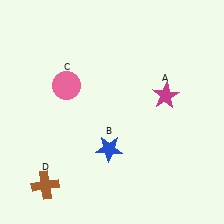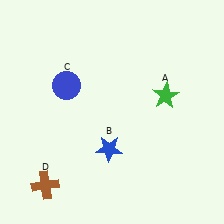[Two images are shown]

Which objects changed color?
A changed from magenta to green. C changed from pink to blue.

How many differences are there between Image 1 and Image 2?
There are 2 differences between the two images.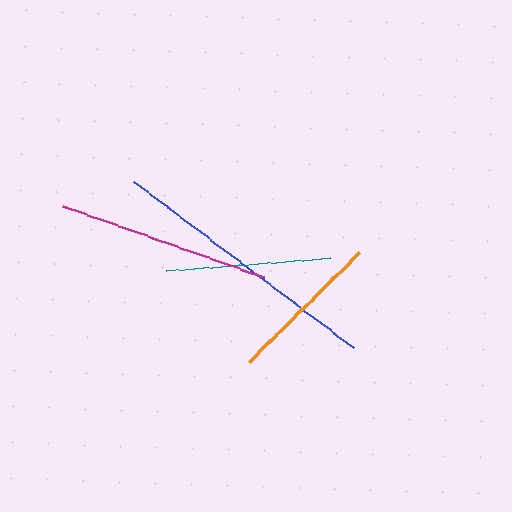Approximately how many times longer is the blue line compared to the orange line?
The blue line is approximately 1.8 times the length of the orange line.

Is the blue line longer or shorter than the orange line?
The blue line is longer than the orange line.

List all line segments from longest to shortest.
From longest to shortest: blue, magenta, teal, orange.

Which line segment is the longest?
The blue line is the longest at approximately 276 pixels.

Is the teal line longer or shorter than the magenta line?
The magenta line is longer than the teal line.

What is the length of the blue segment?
The blue segment is approximately 276 pixels long.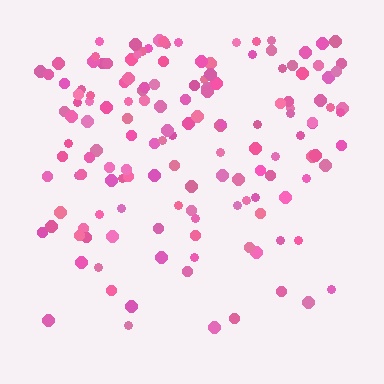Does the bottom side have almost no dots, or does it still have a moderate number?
Still a moderate number, just noticeably fewer than the top.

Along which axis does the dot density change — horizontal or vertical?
Vertical.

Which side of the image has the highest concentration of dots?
The top.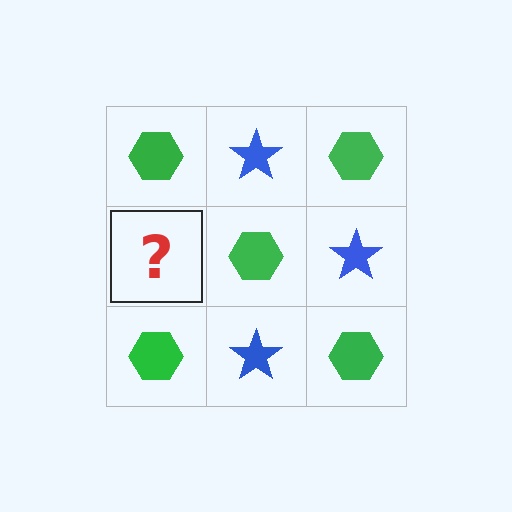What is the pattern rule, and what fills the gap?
The rule is that it alternates green hexagon and blue star in a checkerboard pattern. The gap should be filled with a blue star.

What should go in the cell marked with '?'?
The missing cell should contain a blue star.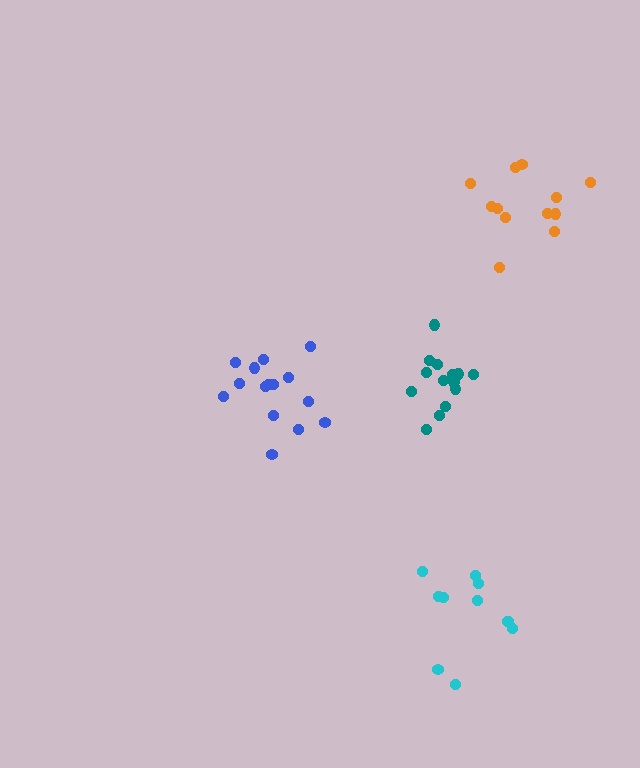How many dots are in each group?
Group 1: 14 dots, Group 2: 15 dots, Group 3: 12 dots, Group 4: 11 dots (52 total).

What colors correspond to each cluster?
The clusters are colored: teal, blue, orange, cyan.